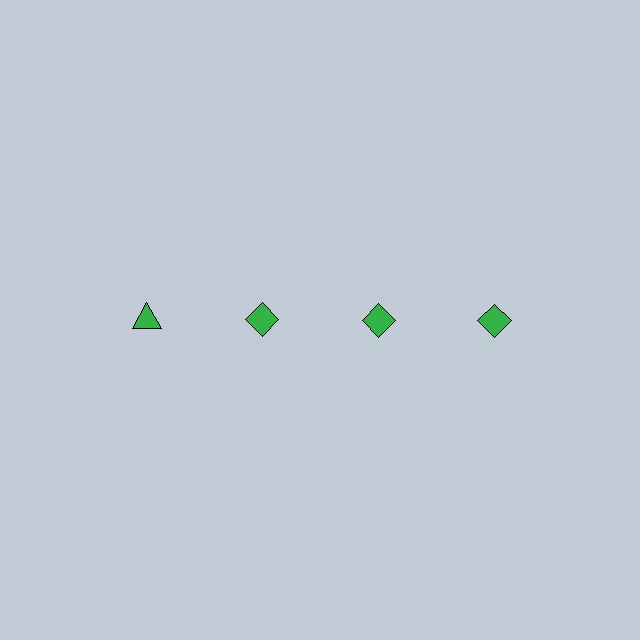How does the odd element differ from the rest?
It has a different shape: triangle instead of diamond.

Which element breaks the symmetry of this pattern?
The green triangle in the top row, leftmost column breaks the symmetry. All other shapes are green diamonds.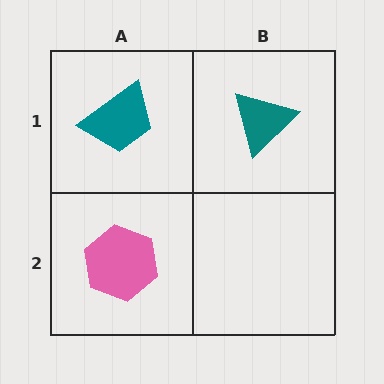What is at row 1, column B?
A teal triangle.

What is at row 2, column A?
A pink hexagon.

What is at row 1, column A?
A teal trapezoid.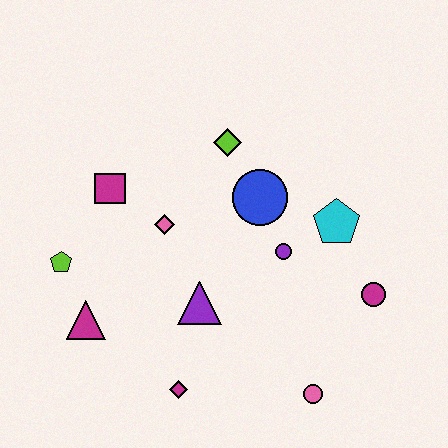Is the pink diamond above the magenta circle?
Yes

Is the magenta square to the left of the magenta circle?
Yes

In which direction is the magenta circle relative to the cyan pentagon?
The magenta circle is below the cyan pentagon.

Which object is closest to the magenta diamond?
The purple triangle is closest to the magenta diamond.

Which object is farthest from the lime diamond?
The pink circle is farthest from the lime diamond.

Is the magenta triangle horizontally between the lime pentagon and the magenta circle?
Yes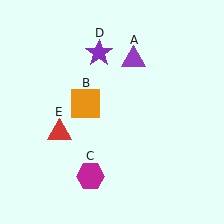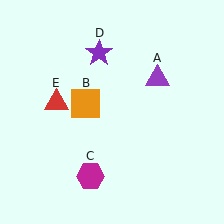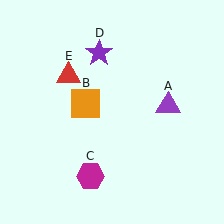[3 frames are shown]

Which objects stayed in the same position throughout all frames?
Orange square (object B) and magenta hexagon (object C) and purple star (object D) remained stationary.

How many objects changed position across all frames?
2 objects changed position: purple triangle (object A), red triangle (object E).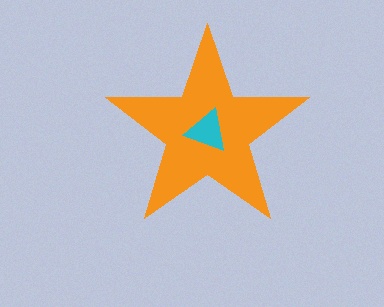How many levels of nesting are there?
2.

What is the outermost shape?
The orange star.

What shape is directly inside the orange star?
The cyan triangle.